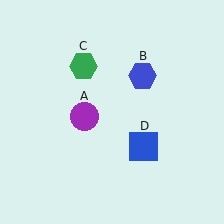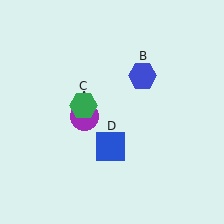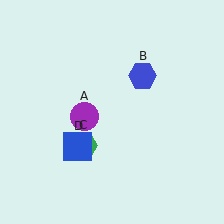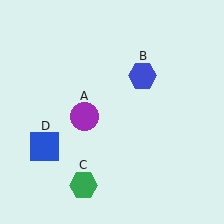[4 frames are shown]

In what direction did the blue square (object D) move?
The blue square (object D) moved left.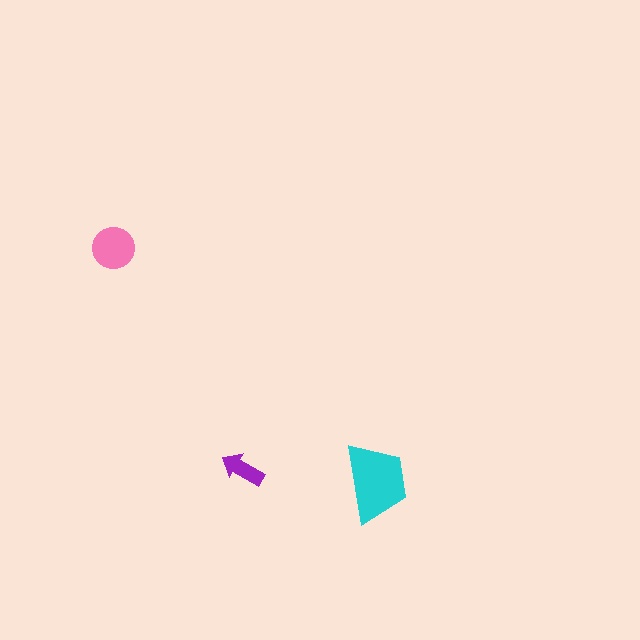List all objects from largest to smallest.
The cyan trapezoid, the pink circle, the purple arrow.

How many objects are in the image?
There are 3 objects in the image.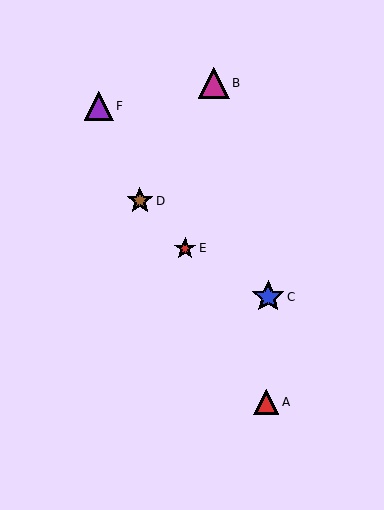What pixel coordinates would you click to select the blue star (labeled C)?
Click at (268, 297) to select the blue star C.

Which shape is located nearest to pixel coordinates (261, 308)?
The blue star (labeled C) at (268, 297) is nearest to that location.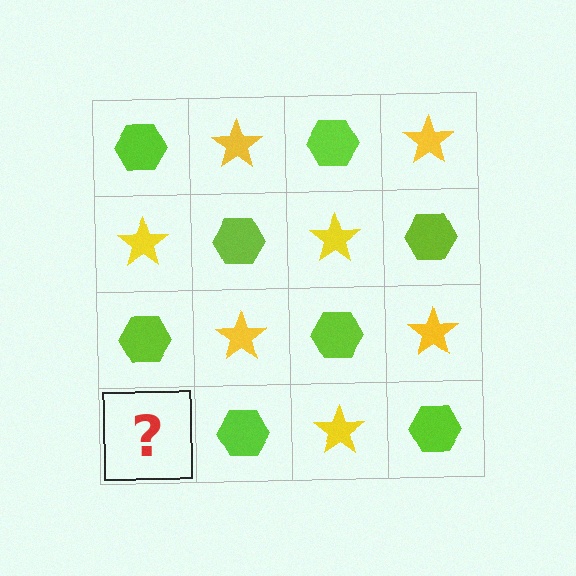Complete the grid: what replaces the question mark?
The question mark should be replaced with a yellow star.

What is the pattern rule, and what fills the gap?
The rule is that it alternates lime hexagon and yellow star in a checkerboard pattern. The gap should be filled with a yellow star.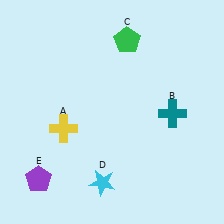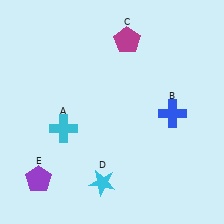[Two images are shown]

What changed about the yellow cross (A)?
In Image 1, A is yellow. In Image 2, it changed to cyan.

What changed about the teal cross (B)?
In Image 1, B is teal. In Image 2, it changed to blue.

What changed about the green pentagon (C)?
In Image 1, C is green. In Image 2, it changed to magenta.